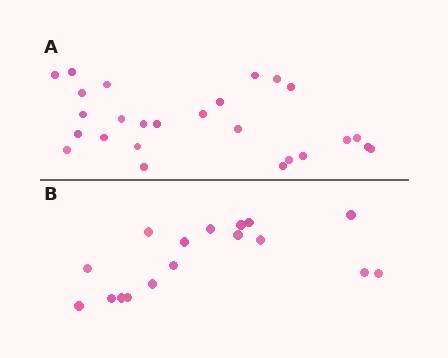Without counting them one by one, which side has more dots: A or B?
Region A (the top region) has more dots.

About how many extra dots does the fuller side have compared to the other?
Region A has roughly 8 or so more dots than region B.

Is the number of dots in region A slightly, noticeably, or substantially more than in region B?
Region A has substantially more. The ratio is roughly 1.5 to 1.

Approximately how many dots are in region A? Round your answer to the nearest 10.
About 30 dots. (The exact count is 26, which rounds to 30.)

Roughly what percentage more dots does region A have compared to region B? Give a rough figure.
About 55% more.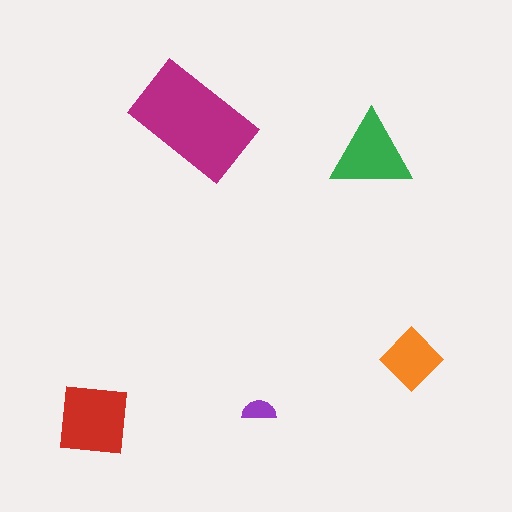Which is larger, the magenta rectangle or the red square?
The magenta rectangle.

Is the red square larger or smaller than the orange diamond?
Larger.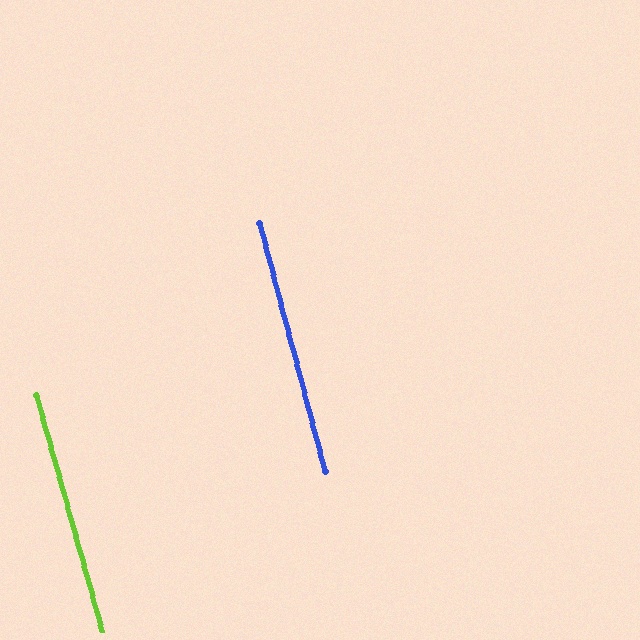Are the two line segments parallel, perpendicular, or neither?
Parallel — their directions differ by only 0.8°.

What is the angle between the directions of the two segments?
Approximately 1 degree.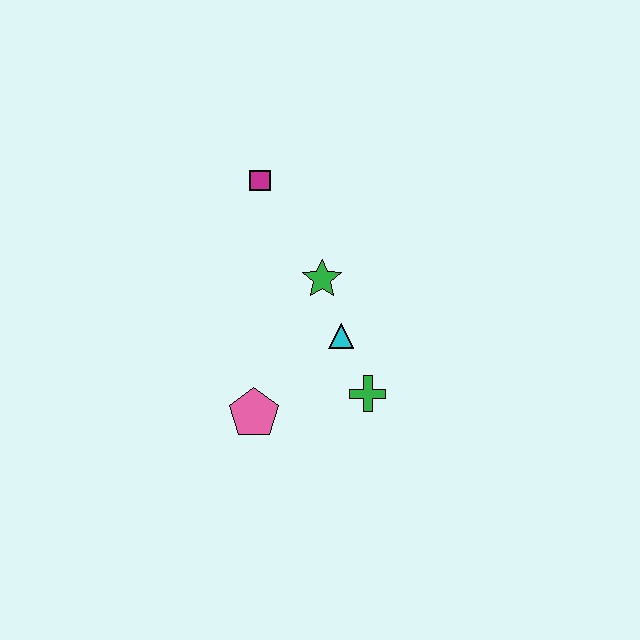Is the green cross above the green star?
No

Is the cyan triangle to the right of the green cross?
No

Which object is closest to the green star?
The cyan triangle is closest to the green star.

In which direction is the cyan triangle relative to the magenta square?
The cyan triangle is below the magenta square.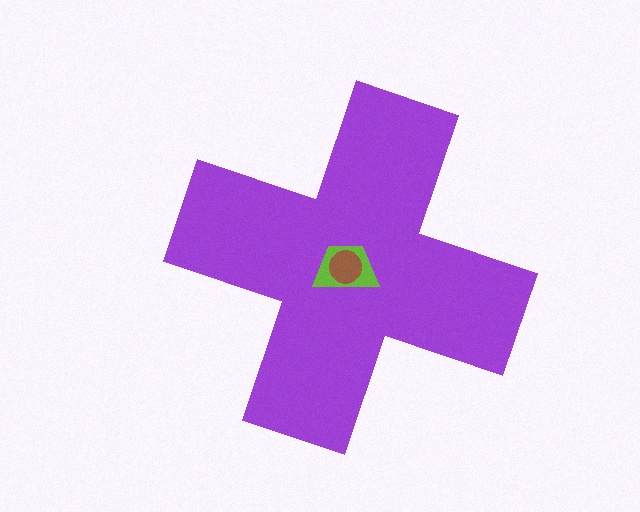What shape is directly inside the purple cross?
The lime trapezoid.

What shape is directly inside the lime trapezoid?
The brown circle.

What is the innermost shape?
The brown circle.